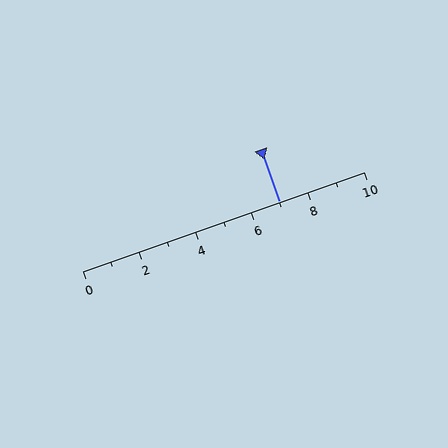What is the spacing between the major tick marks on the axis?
The major ticks are spaced 2 apart.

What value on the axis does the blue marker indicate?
The marker indicates approximately 7.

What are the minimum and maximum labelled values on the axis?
The axis runs from 0 to 10.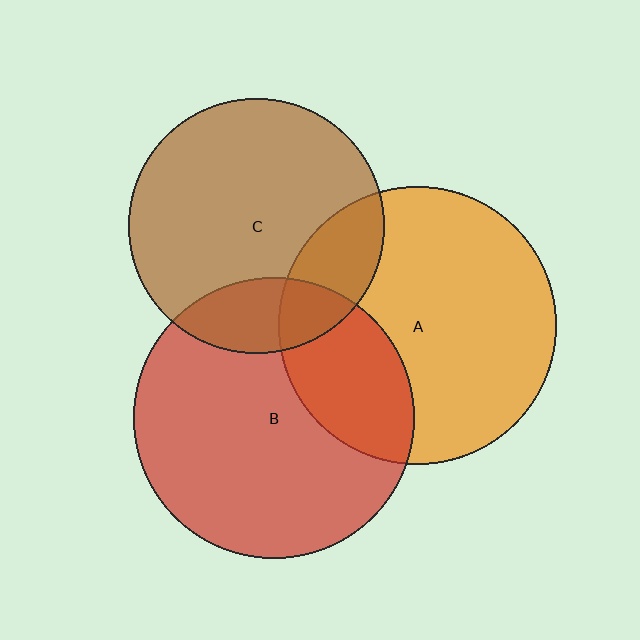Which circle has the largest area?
Circle B (red).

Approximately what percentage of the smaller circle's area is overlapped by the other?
Approximately 20%.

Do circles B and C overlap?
Yes.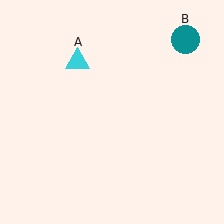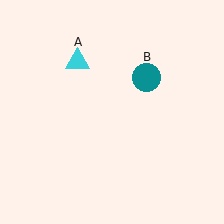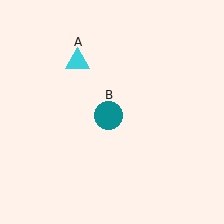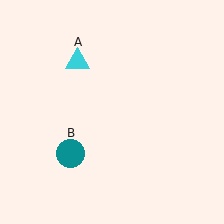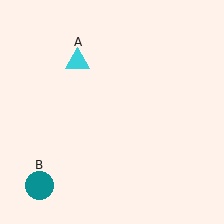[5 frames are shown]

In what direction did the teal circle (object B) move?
The teal circle (object B) moved down and to the left.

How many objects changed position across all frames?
1 object changed position: teal circle (object B).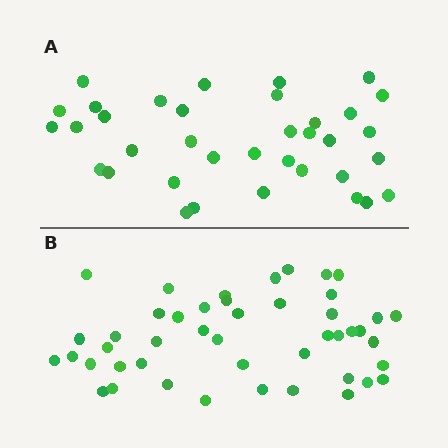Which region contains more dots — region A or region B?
Region B (the bottom region) has more dots.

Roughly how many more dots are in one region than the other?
Region B has roughly 10 or so more dots than region A.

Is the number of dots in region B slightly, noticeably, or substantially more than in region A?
Region B has noticeably more, but not dramatically so. The ratio is roughly 1.3 to 1.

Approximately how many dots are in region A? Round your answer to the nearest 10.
About 40 dots. (The exact count is 36, which rounds to 40.)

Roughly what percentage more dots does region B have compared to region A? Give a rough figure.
About 30% more.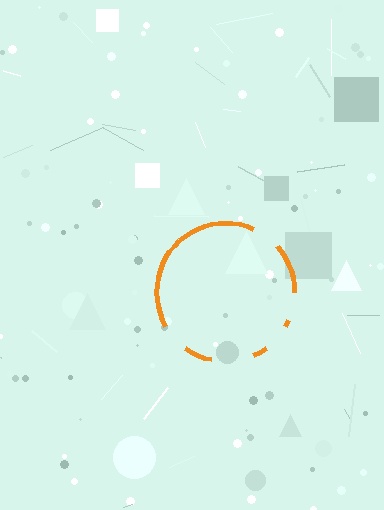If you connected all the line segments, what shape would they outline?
They would outline a circle.